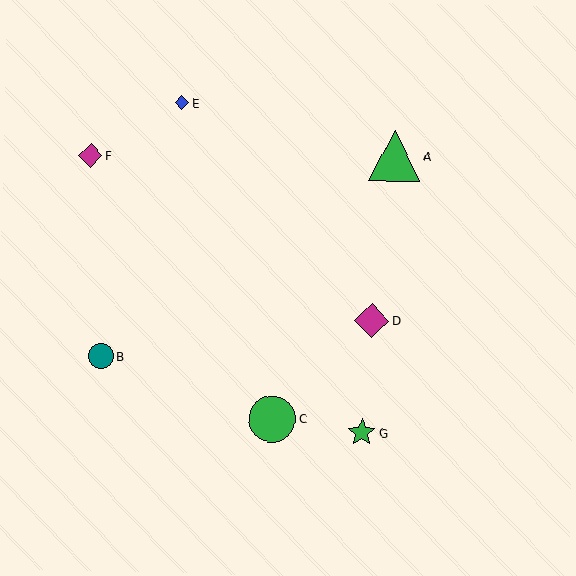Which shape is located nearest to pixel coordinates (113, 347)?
The teal circle (labeled B) at (101, 356) is nearest to that location.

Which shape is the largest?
The green triangle (labeled A) is the largest.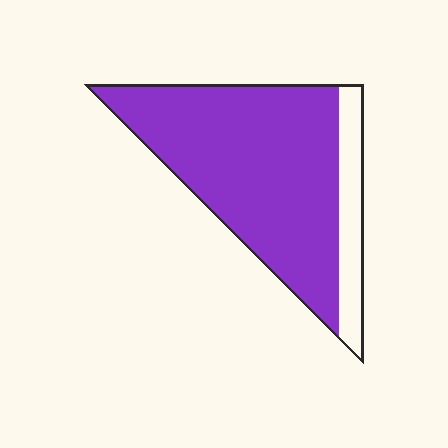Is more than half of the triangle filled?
Yes.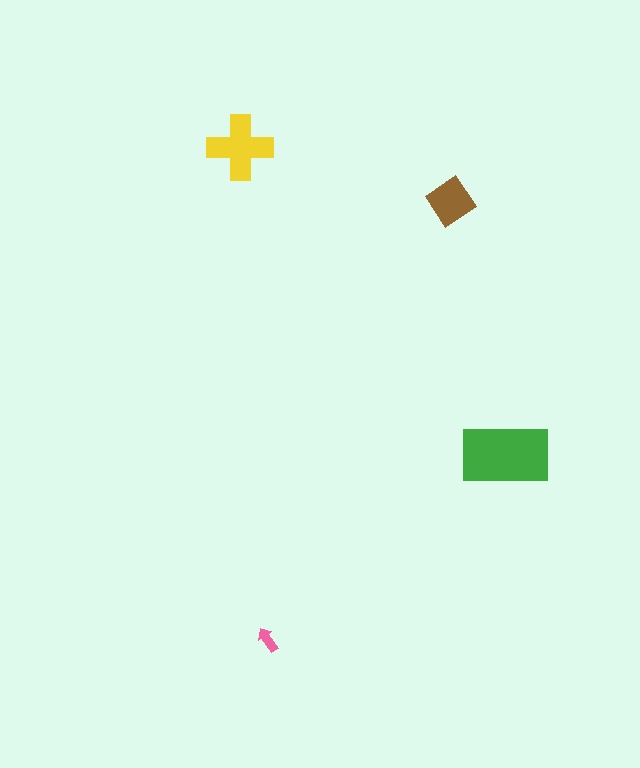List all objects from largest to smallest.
The green rectangle, the yellow cross, the brown diamond, the pink arrow.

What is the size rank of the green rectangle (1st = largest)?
1st.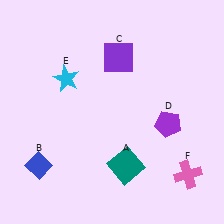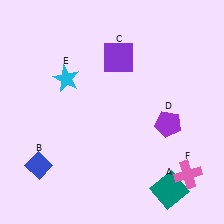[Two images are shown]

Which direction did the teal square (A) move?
The teal square (A) moved right.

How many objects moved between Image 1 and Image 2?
1 object moved between the two images.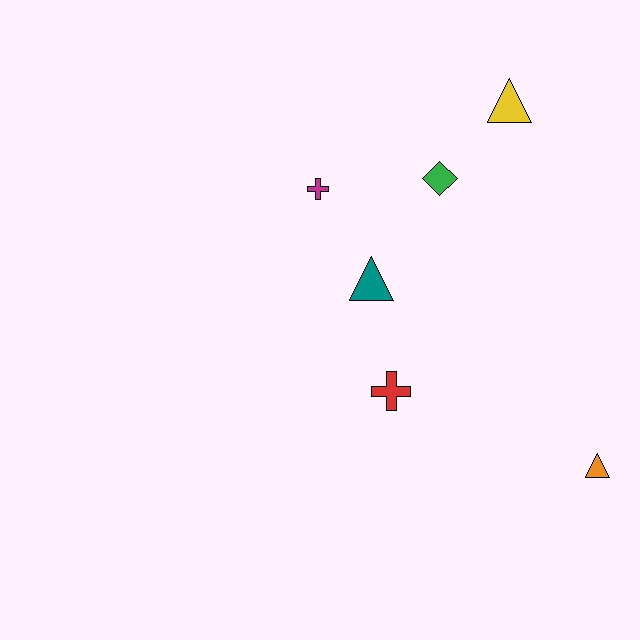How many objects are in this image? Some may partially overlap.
There are 6 objects.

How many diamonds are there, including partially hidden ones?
There is 1 diamond.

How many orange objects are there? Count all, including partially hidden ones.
There is 1 orange object.